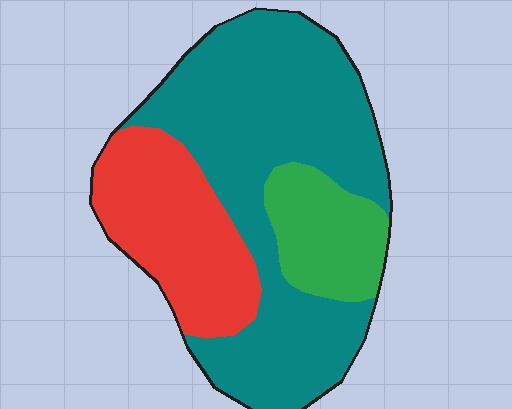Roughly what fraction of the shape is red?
Red covers 26% of the shape.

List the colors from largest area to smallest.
From largest to smallest: teal, red, green.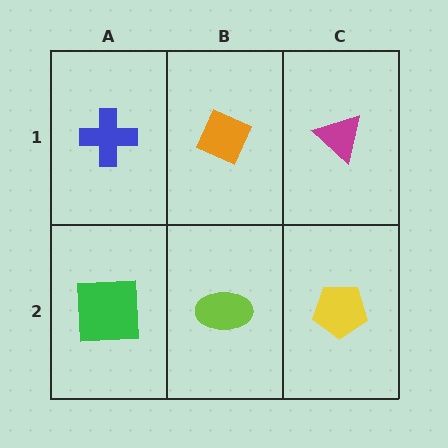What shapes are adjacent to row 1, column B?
A lime ellipse (row 2, column B), a blue cross (row 1, column A), a magenta triangle (row 1, column C).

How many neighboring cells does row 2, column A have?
2.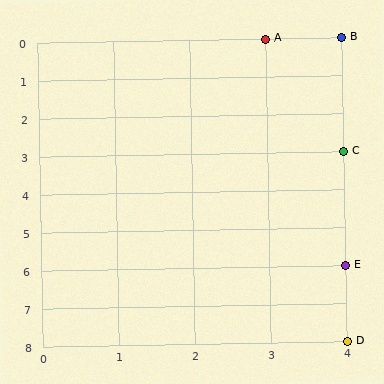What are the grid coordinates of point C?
Point C is at grid coordinates (4, 3).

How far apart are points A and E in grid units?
Points A and E are 1 column and 6 rows apart (about 6.1 grid units diagonally).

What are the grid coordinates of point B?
Point B is at grid coordinates (4, 0).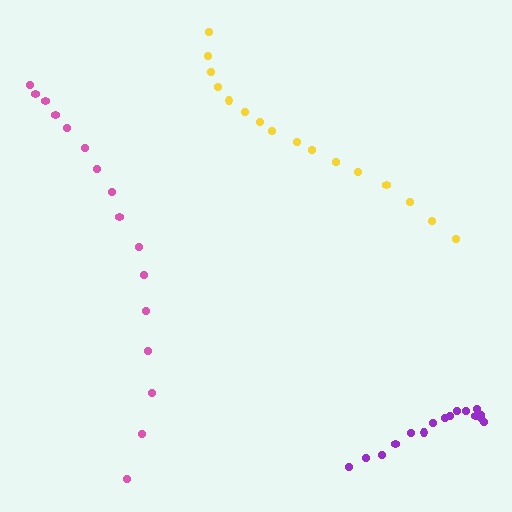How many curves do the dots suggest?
There are 3 distinct paths.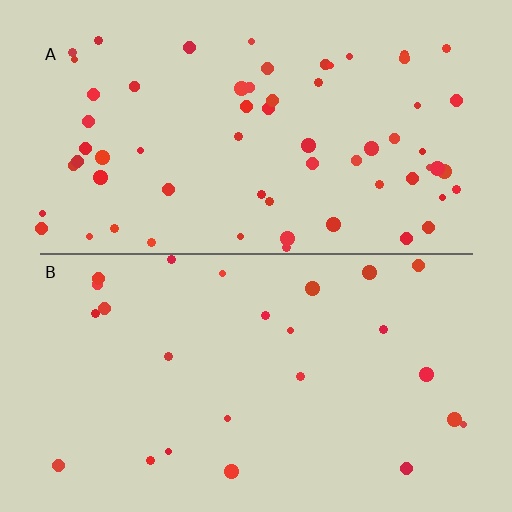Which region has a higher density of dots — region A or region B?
A (the top).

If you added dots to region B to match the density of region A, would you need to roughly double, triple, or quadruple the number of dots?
Approximately triple.